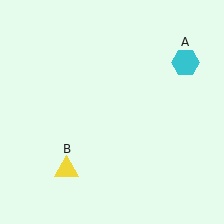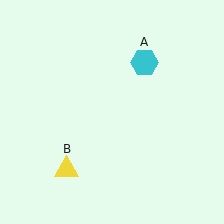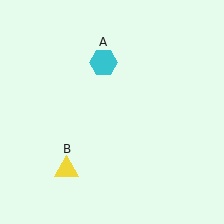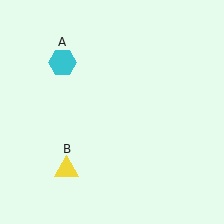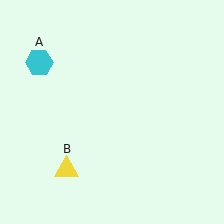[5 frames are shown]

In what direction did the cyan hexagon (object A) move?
The cyan hexagon (object A) moved left.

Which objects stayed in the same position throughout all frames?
Yellow triangle (object B) remained stationary.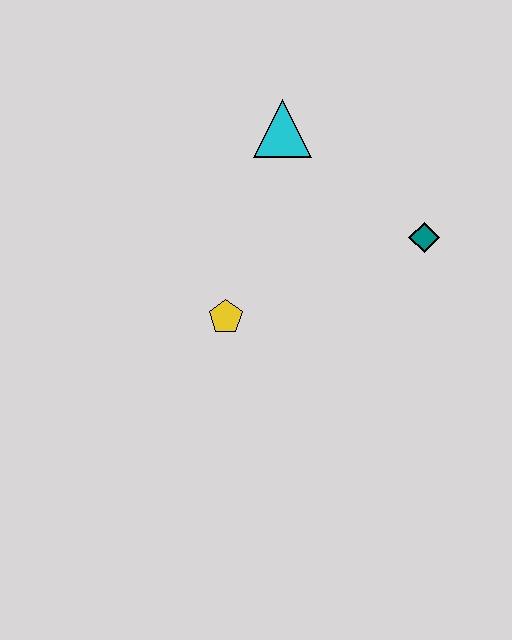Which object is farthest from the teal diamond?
The yellow pentagon is farthest from the teal diamond.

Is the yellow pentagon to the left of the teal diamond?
Yes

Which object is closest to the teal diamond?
The cyan triangle is closest to the teal diamond.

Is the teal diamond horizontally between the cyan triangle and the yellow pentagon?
No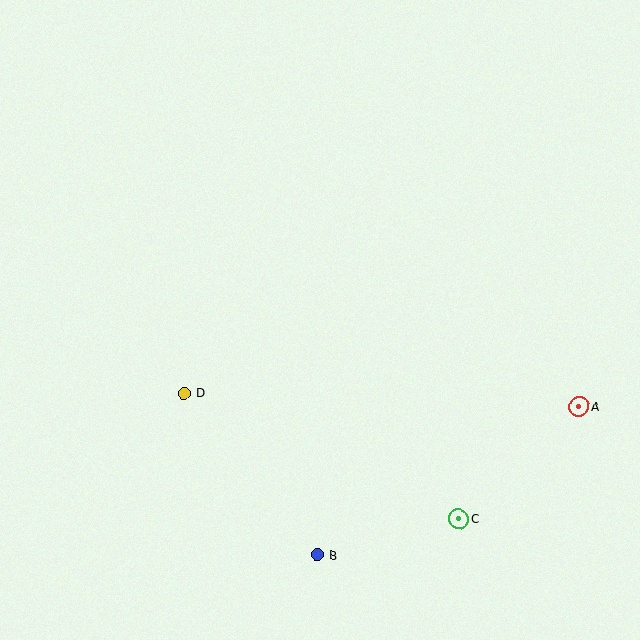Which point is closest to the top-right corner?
Point A is closest to the top-right corner.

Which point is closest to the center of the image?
Point D at (184, 393) is closest to the center.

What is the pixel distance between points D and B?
The distance between D and B is 210 pixels.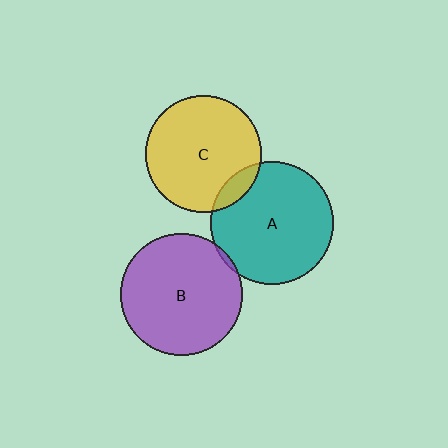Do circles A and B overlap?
Yes.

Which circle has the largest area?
Circle A (teal).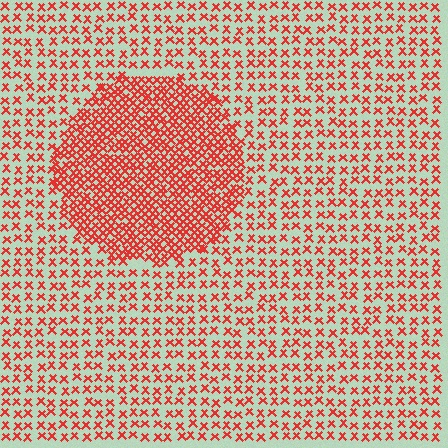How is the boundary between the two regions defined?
The boundary is defined by a change in element density (approximately 2.3x ratio). All elements are the same color, size, and shape.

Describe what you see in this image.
The image contains small red elements arranged at two different densities. A circle-shaped region is visible where the elements are more densely packed than the surrounding area.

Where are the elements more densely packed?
The elements are more densely packed inside the circle boundary.